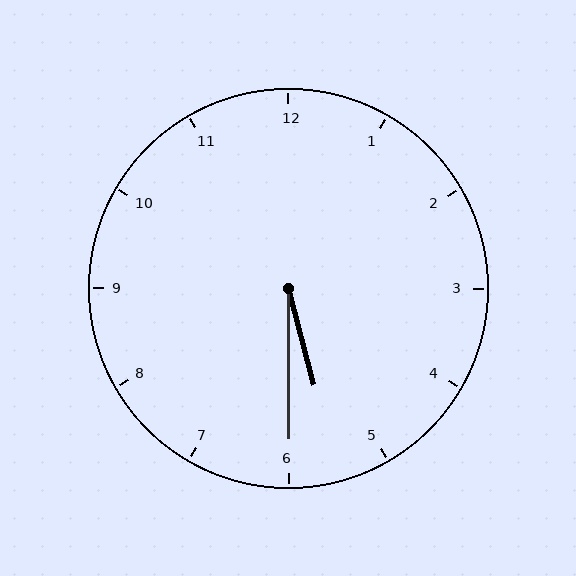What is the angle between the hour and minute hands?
Approximately 15 degrees.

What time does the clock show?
5:30.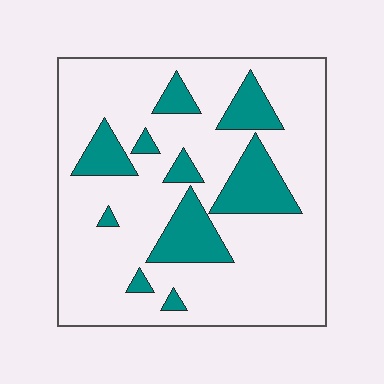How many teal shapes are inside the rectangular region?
10.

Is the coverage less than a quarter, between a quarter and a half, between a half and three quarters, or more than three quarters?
Less than a quarter.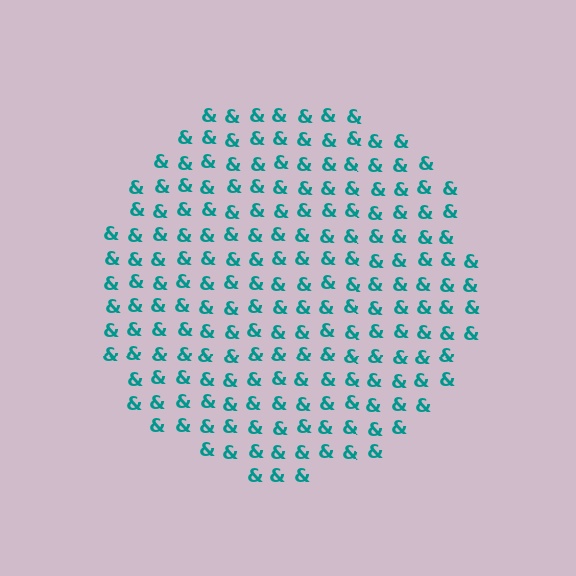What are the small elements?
The small elements are ampersands.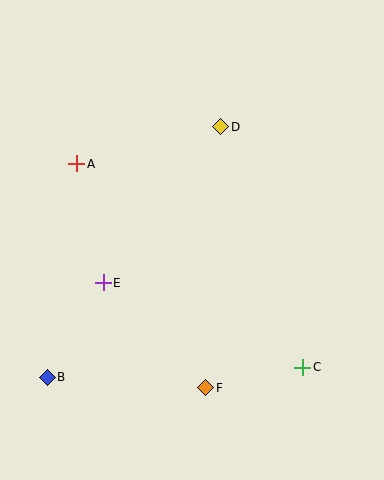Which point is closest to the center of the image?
Point E at (103, 283) is closest to the center.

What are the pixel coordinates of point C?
Point C is at (303, 367).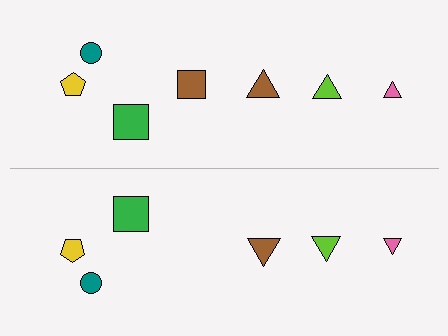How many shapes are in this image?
There are 13 shapes in this image.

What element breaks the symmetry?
A brown square is missing from the bottom side.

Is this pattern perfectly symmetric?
No, the pattern is not perfectly symmetric. A brown square is missing from the bottom side.